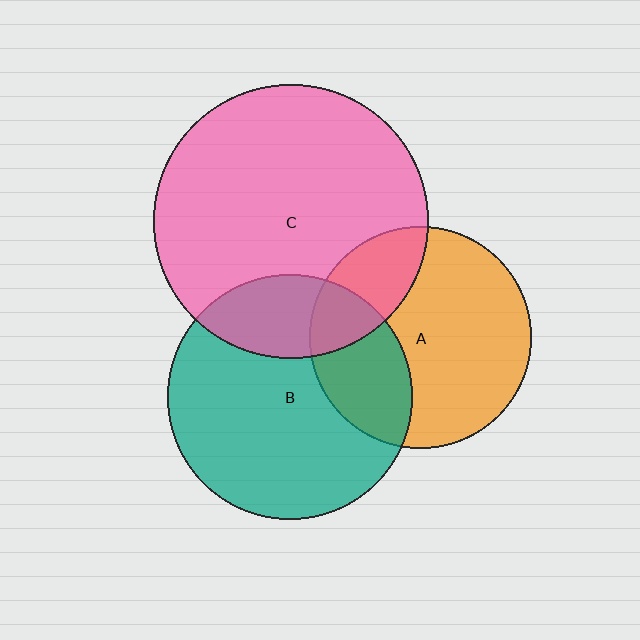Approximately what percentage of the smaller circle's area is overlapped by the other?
Approximately 30%.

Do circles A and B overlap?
Yes.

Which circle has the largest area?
Circle C (pink).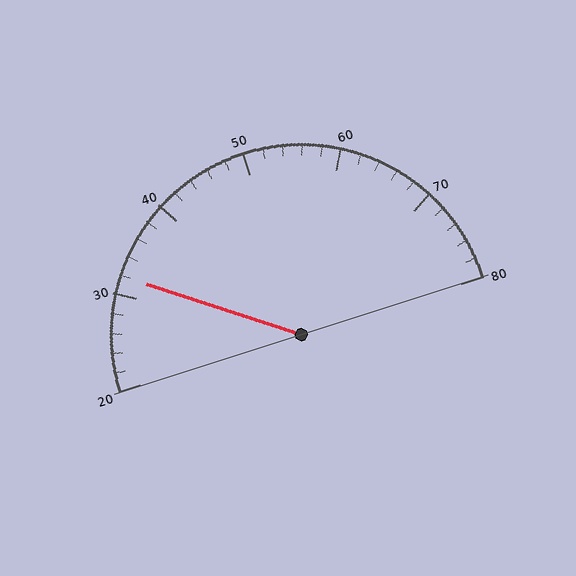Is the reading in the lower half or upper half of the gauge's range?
The reading is in the lower half of the range (20 to 80).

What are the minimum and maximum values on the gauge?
The gauge ranges from 20 to 80.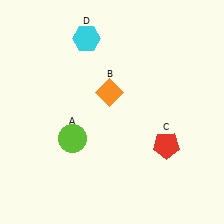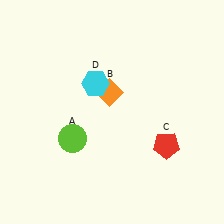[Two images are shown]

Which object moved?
The cyan hexagon (D) moved down.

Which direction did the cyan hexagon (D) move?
The cyan hexagon (D) moved down.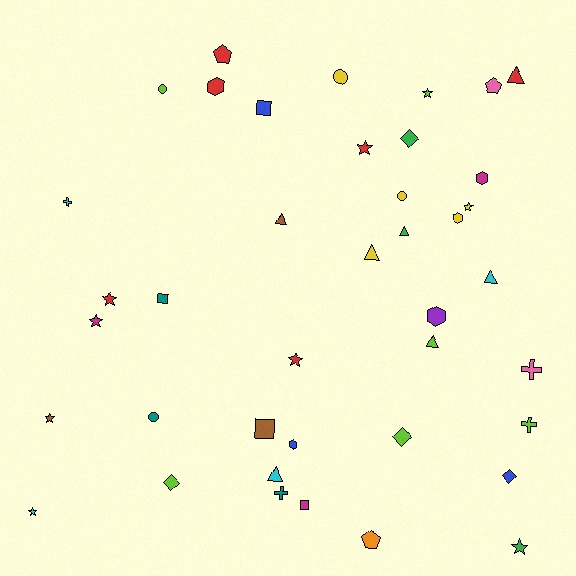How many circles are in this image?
There are 4 circles.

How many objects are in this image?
There are 40 objects.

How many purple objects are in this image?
There is 1 purple object.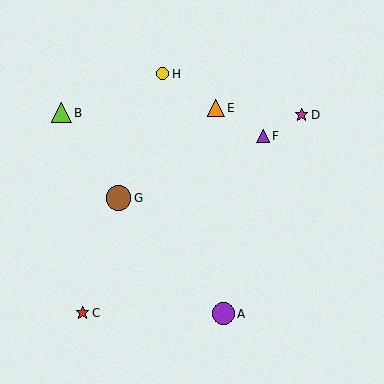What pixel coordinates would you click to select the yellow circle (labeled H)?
Click at (163, 74) to select the yellow circle H.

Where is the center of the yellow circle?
The center of the yellow circle is at (163, 74).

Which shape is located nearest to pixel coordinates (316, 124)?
The magenta star (labeled D) at (301, 115) is nearest to that location.